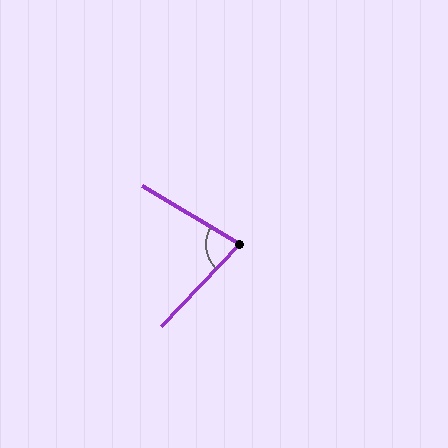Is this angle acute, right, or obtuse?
It is acute.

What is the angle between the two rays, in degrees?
Approximately 77 degrees.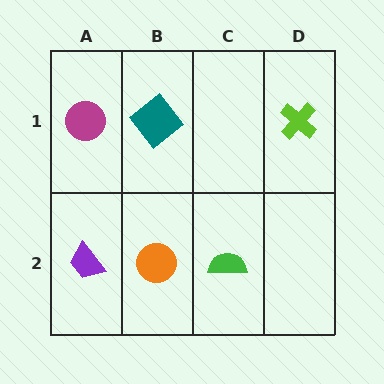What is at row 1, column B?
A teal diamond.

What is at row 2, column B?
An orange circle.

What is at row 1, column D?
A lime cross.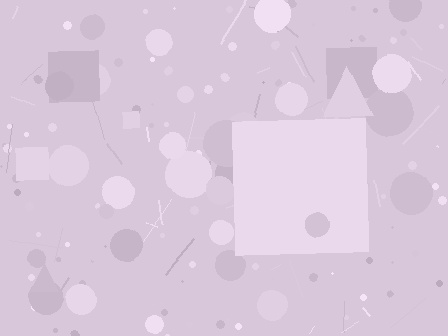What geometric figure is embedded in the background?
A square is embedded in the background.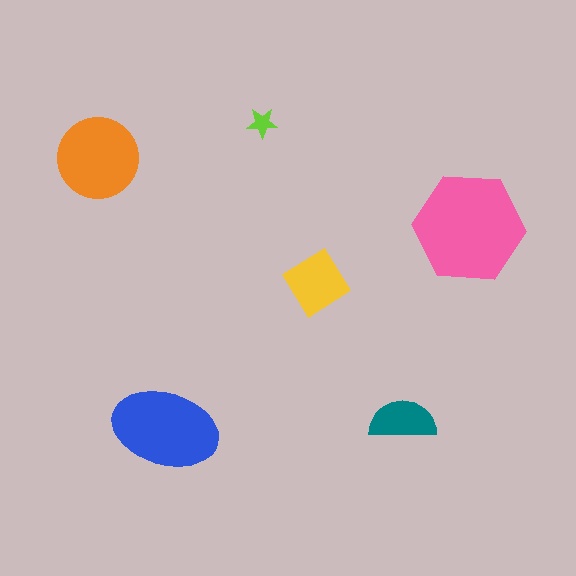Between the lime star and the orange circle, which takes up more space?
The orange circle.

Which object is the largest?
The pink hexagon.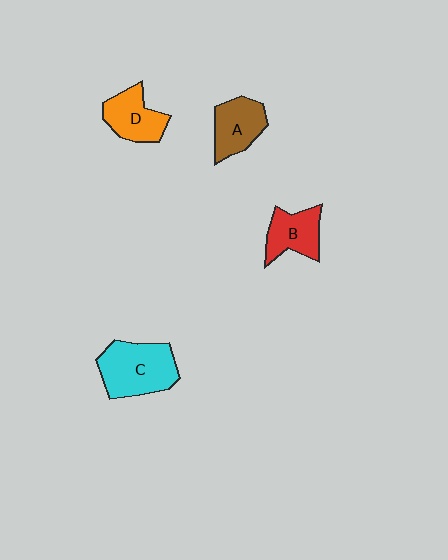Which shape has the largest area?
Shape C (cyan).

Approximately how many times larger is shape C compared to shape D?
Approximately 1.5 times.